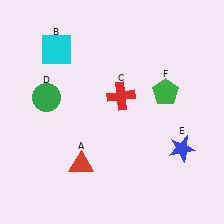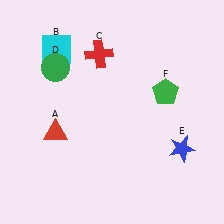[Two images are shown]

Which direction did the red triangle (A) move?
The red triangle (A) moved up.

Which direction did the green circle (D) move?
The green circle (D) moved up.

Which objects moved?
The objects that moved are: the red triangle (A), the red cross (C), the green circle (D).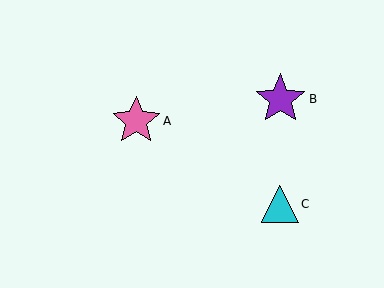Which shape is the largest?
The purple star (labeled B) is the largest.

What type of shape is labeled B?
Shape B is a purple star.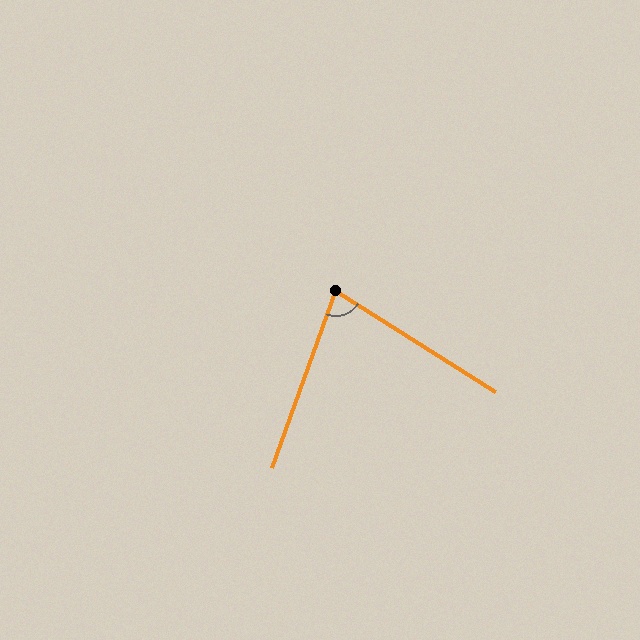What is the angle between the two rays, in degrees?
Approximately 77 degrees.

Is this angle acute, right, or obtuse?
It is acute.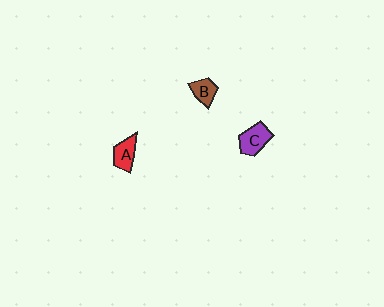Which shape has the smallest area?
Shape B (brown).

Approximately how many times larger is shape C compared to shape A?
Approximately 1.2 times.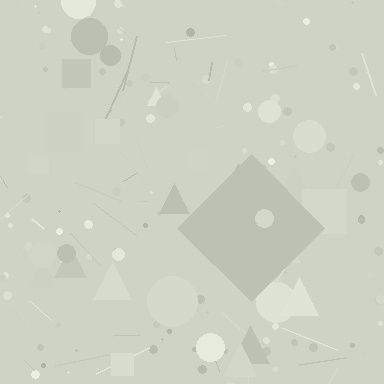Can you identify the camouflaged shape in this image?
The camouflaged shape is a diamond.